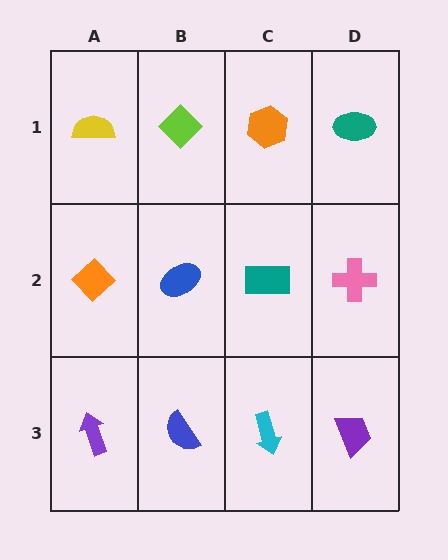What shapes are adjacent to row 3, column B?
A blue ellipse (row 2, column B), a purple arrow (row 3, column A), a cyan arrow (row 3, column C).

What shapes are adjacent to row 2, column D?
A teal ellipse (row 1, column D), a purple trapezoid (row 3, column D), a teal rectangle (row 2, column C).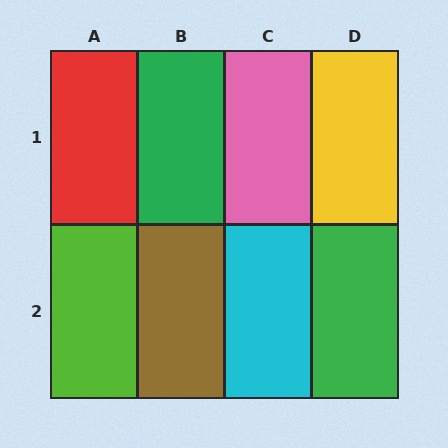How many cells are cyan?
1 cell is cyan.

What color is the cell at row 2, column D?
Green.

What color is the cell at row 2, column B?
Brown.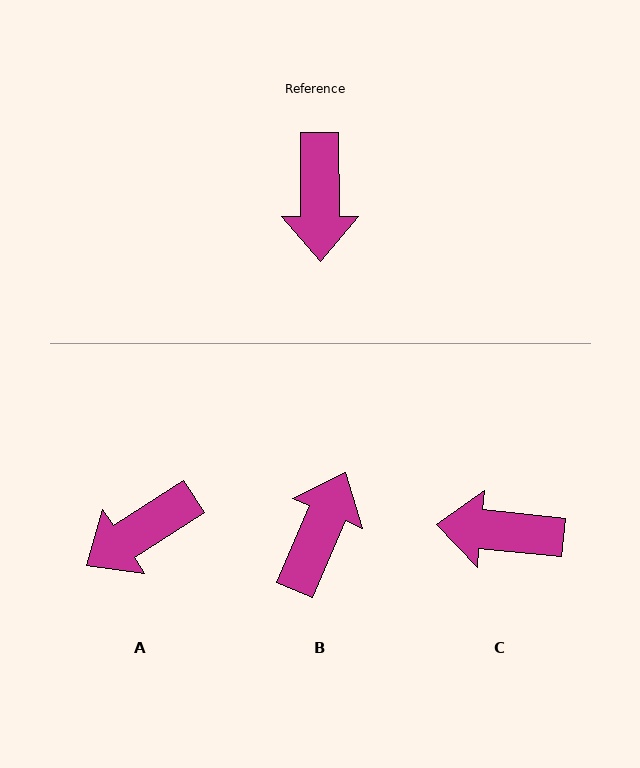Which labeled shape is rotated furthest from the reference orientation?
B, about 156 degrees away.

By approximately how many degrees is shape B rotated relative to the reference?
Approximately 156 degrees counter-clockwise.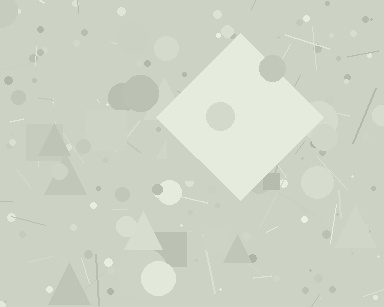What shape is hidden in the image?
A diamond is hidden in the image.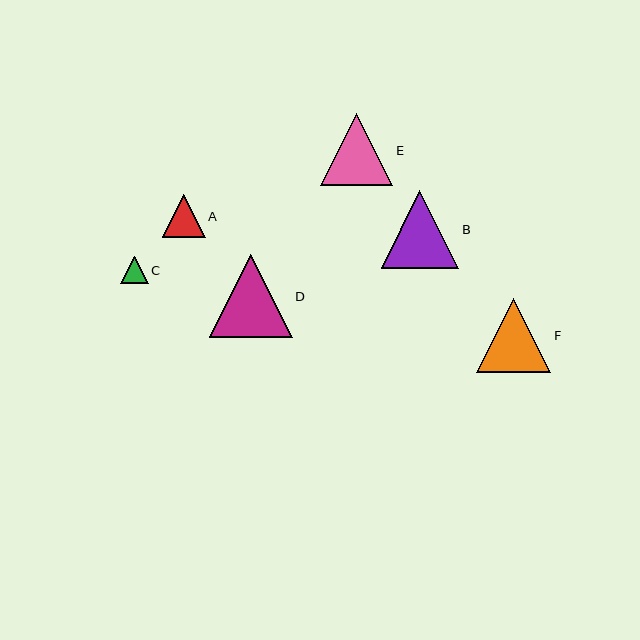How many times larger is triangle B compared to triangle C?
Triangle B is approximately 2.8 times the size of triangle C.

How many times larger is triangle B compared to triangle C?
Triangle B is approximately 2.8 times the size of triangle C.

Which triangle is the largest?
Triangle D is the largest with a size of approximately 83 pixels.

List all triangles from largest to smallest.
From largest to smallest: D, B, F, E, A, C.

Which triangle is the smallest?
Triangle C is the smallest with a size of approximately 28 pixels.